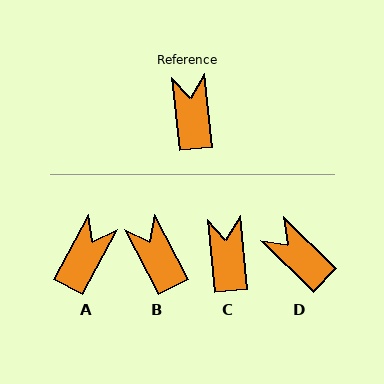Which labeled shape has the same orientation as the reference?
C.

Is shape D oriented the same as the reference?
No, it is off by about 39 degrees.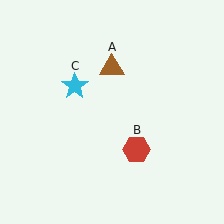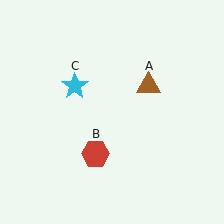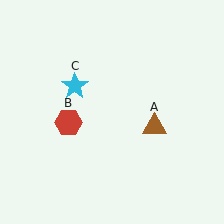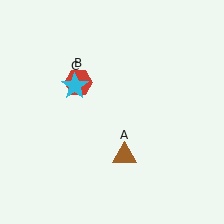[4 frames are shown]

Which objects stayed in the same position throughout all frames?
Cyan star (object C) remained stationary.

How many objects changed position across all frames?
2 objects changed position: brown triangle (object A), red hexagon (object B).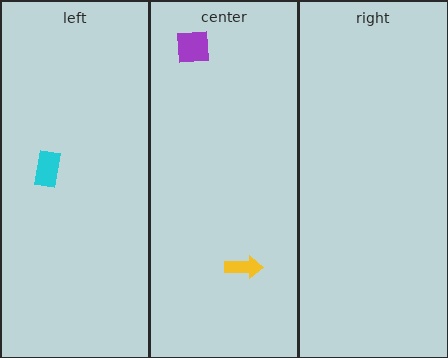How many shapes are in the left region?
1.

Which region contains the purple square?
The center region.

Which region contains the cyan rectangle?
The left region.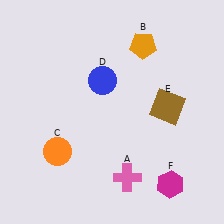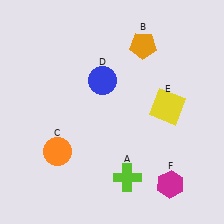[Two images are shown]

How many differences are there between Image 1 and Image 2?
There are 2 differences between the two images.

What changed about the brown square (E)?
In Image 1, E is brown. In Image 2, it changed to yellow.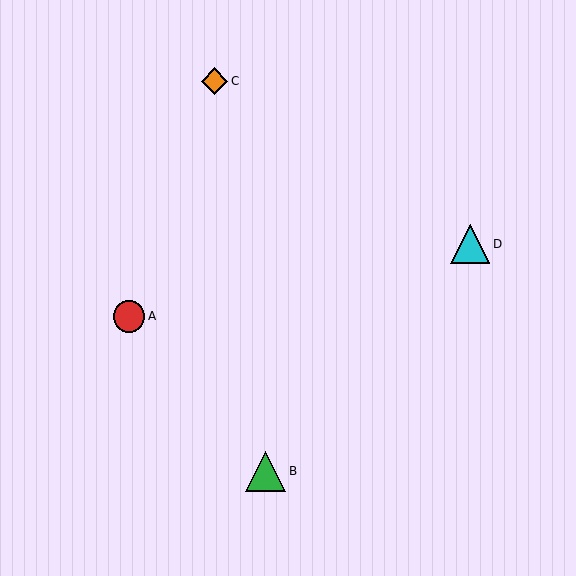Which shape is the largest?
The green triangle (labeled B) is the largest.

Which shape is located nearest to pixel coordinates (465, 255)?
The cyan triangle (labeled D) at (470, 244) is nearest to that location.